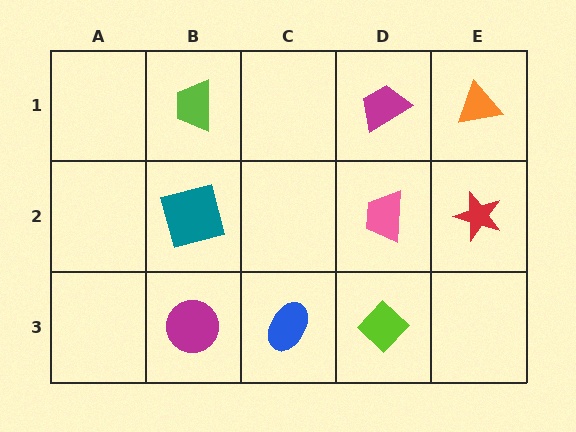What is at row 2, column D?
A pink trapezoid.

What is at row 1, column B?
A lime trapezoid.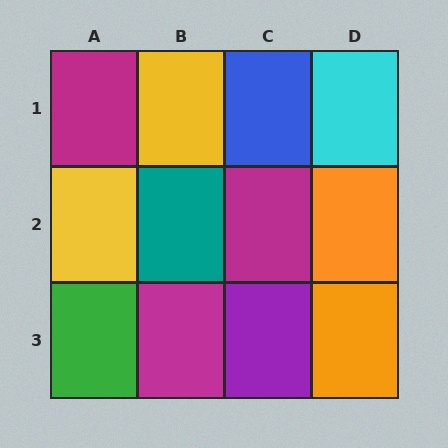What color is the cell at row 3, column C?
Purple.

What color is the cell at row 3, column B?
Magenta.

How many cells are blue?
1 cell is blue.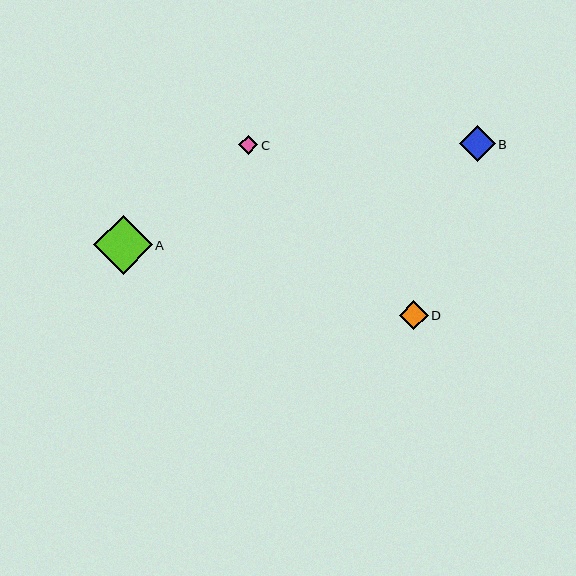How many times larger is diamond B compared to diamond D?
Diamond B is approximately 1.2 times the size of diamond D.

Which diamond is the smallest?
Diamond C is the smallest with a size of approximately 19 pixels.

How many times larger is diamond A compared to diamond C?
Diamond A is approximately 3.1 times the size of diamond C.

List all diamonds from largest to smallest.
From largest to smallest: A, B, D, C.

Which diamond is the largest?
Diamond A is the largest with a size of approximately 58 pixels.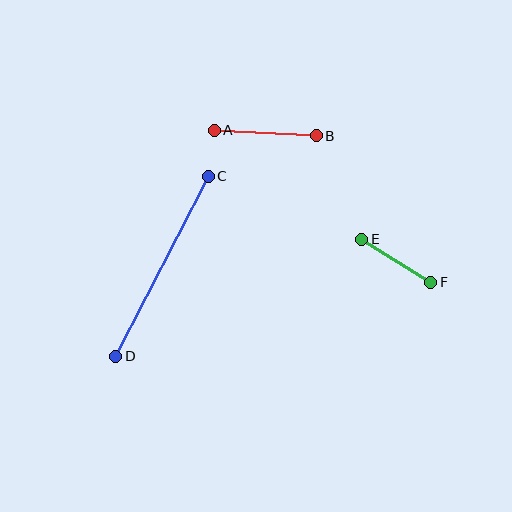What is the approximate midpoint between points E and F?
The midpoint is at approximately (396, 261) pixels.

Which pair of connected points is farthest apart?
Points C and D are farthest apart.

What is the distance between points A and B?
The distance is approximately 102 pixels.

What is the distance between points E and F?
The distance is approximately 82 pixels.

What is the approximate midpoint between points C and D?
The midpoint is at approximately (162, 266) pixels.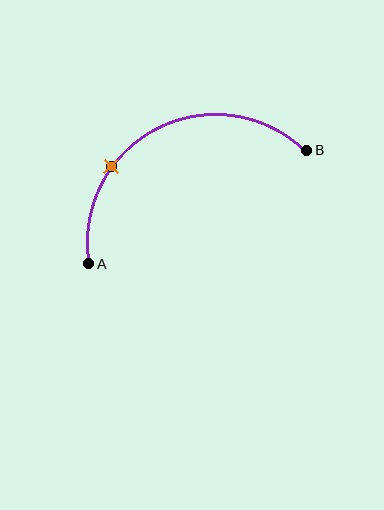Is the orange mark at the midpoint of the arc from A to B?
No. The orange mark lies on the arc but is closer to endpoint A. The arc midpoint would be at the point on the curve equidistant along the arc from both A and B.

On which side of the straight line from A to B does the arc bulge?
The arc bulges above the straight line connecting A and B.